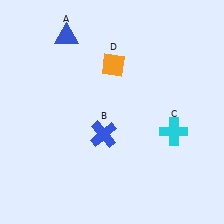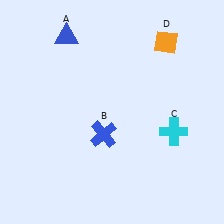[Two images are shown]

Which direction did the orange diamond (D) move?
The orange diamond (D) moved right.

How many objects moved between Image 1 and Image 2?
1 object moved between the two images.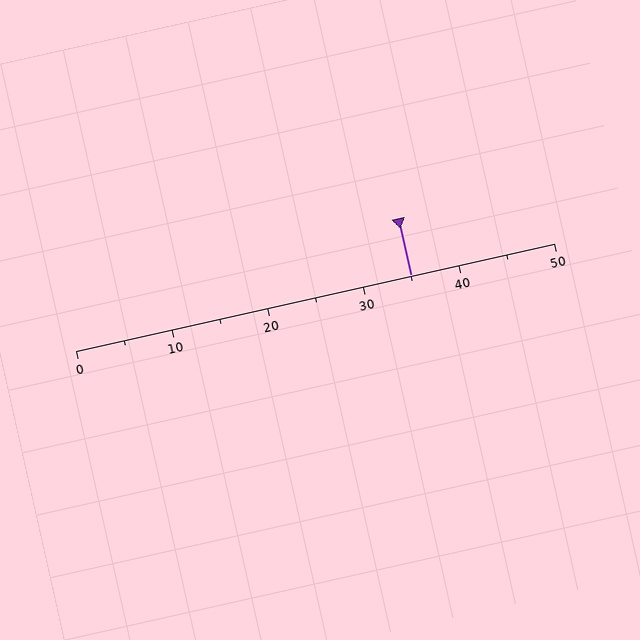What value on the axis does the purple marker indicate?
The marker indicates approximately 35.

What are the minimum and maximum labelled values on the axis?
The axis runs from 0 to 50.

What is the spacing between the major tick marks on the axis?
The major ticks are spaced 10 apart.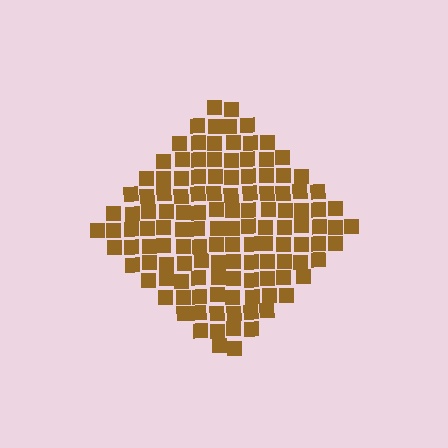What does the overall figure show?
The overall figure shows a diamond.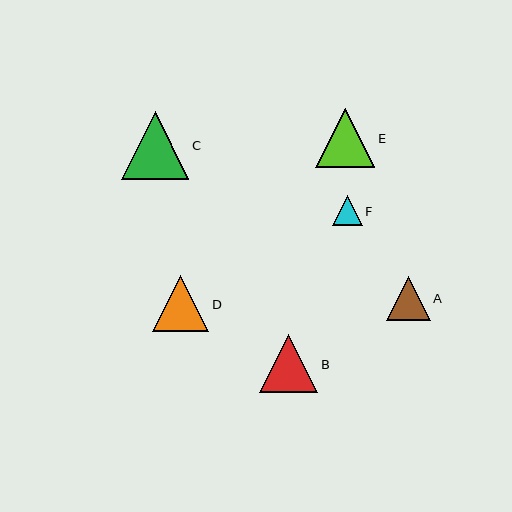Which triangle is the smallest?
Triangle F is the smallest with a size of approximately 29 pixels.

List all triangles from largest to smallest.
From largest to smallest: C, E, B, D, A, F.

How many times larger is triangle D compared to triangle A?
Triangle D is approximately 1.3 times the size of triangle A.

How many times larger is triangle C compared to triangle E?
Triangle C is approximately 1.1 times the size of triangle E.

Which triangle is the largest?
Triangle C is the largest with a size of approximately 68 pixels.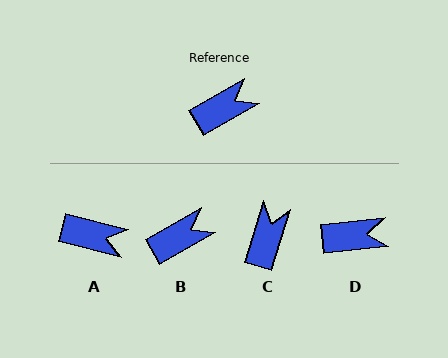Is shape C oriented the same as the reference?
No, it is off by about 43 degrees.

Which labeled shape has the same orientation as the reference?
B.